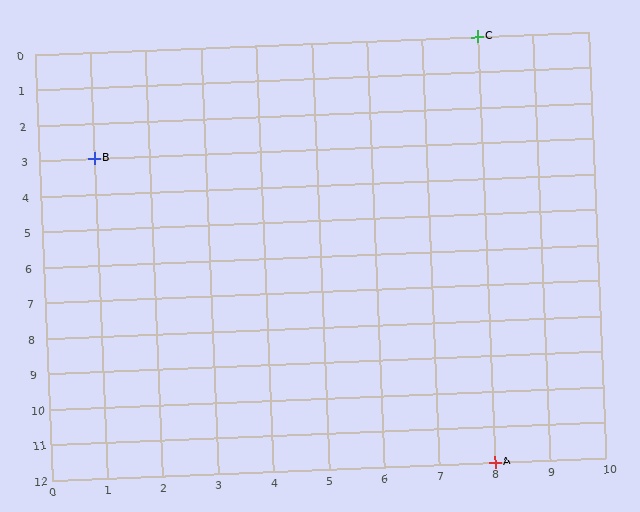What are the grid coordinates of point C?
Point C is at grid coordinates (8, 0).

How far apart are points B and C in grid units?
Points B and C are 7 columns and 3 rows apart (about 7.6 grid units diagonally).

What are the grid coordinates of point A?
Point A is at grid coordinates (8, 12).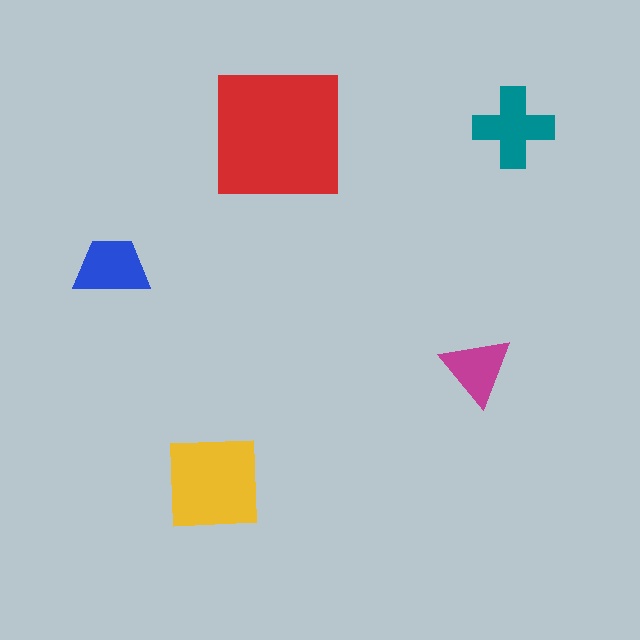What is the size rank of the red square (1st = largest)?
1st.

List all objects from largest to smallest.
The red square, the yellow square, the teal cross, the blue trapezoid, the magenta triangle.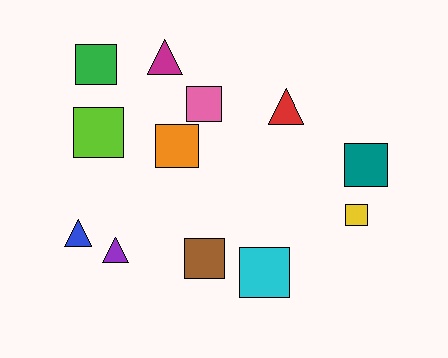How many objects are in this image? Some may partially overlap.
There are 12 objects.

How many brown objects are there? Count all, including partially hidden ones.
There is 1 brown object.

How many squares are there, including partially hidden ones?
There are 8 squares.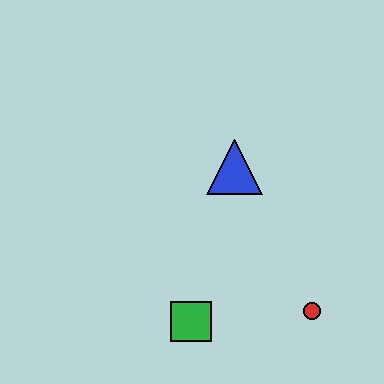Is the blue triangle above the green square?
Yes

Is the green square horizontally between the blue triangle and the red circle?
No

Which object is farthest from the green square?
The blue triangle is farthest from the green square.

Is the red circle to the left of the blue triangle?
No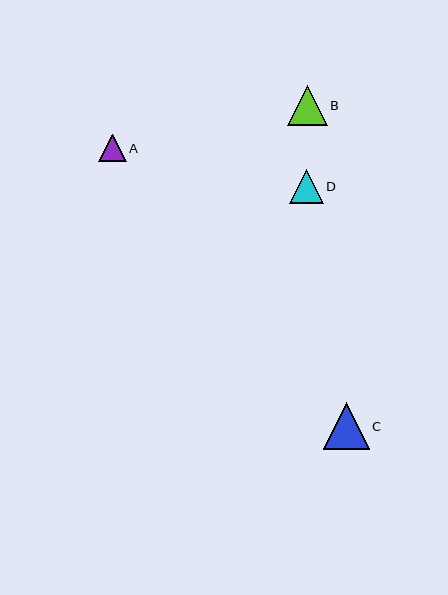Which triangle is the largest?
Triangle C is the largest with a size of approximately 46 pixels.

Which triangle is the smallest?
Triangle A is the smallest with a size of approximately 28 pixels.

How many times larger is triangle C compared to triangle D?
Triangle C is approximately 1.4 times the size of triangle D.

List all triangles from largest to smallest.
From largest to smallest: C, B, D, A.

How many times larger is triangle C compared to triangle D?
Triangle C is approximately 1.4 times the size of triangle D.